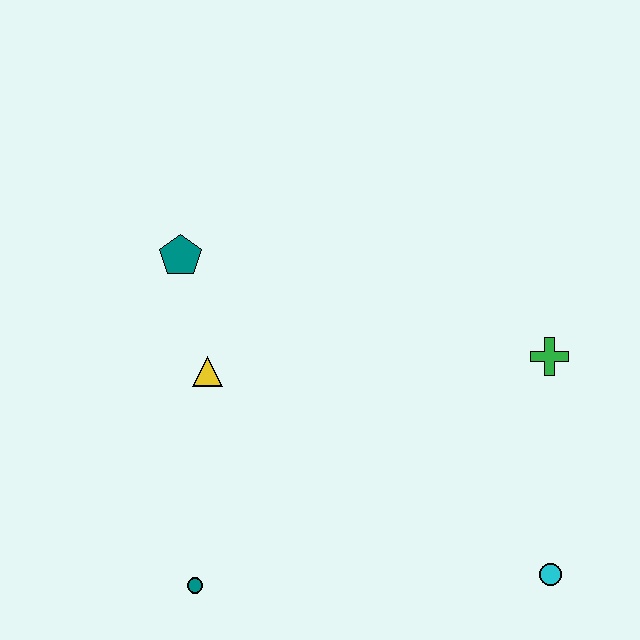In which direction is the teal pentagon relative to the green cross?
The teal pentagon is to the left of the green cross.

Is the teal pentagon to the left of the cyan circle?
Yes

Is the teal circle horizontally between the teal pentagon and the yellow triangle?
Yes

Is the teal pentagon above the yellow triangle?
Yes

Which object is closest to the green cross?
The cyan circle is closest to the green cross.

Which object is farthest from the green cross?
The teal circle is farthest from the green cross.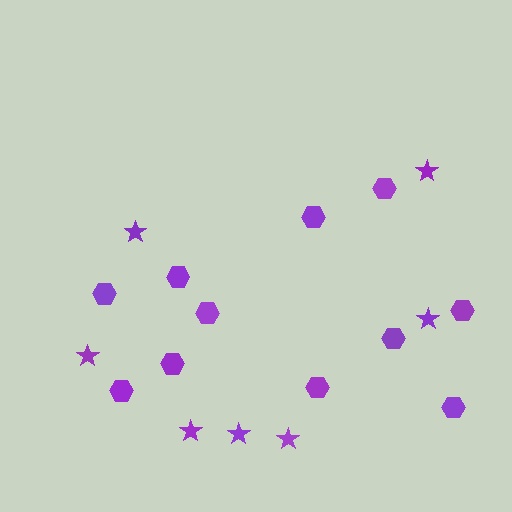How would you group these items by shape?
There are 2 groups: one group of stars (7) and one group of hexagons (11).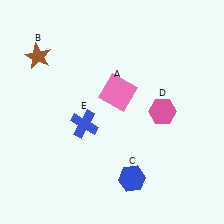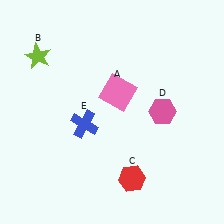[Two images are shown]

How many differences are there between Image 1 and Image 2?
There are 2 differences between the two images.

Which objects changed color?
B changed from brown to lime. C changed from blue to red.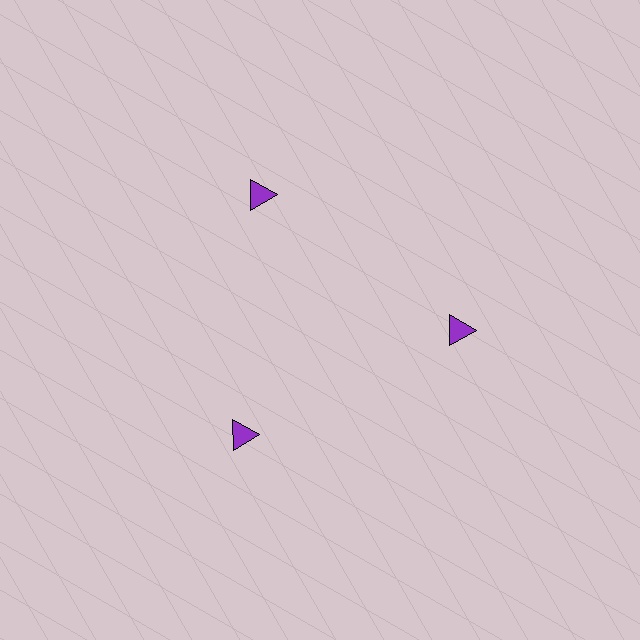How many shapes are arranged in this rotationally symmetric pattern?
There are 3 shapes, arranged in 3 groups of 1.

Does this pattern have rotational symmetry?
Yes, this pattern has 3-fold rotational symmetry. It looks the same after rotating 120 degrees around the center.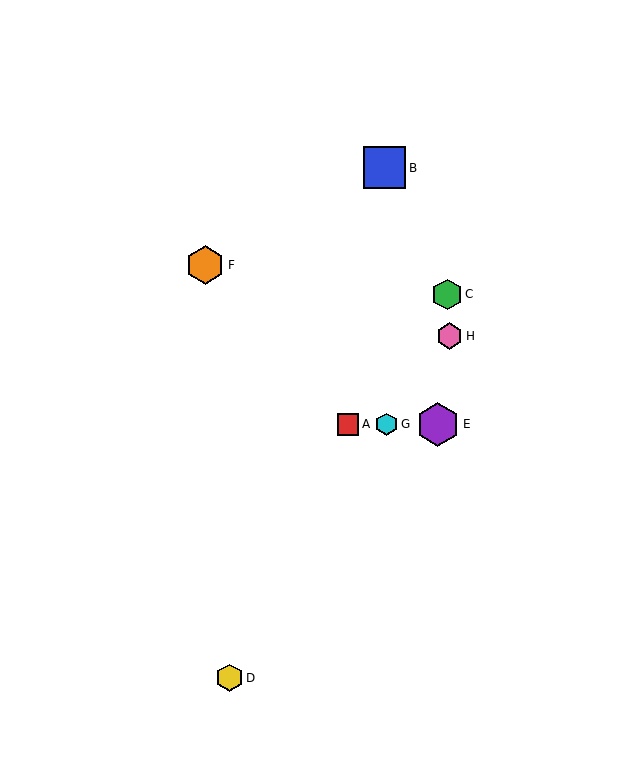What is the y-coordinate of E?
Object E is at y≈424.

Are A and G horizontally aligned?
Yes, both are at y≈424.